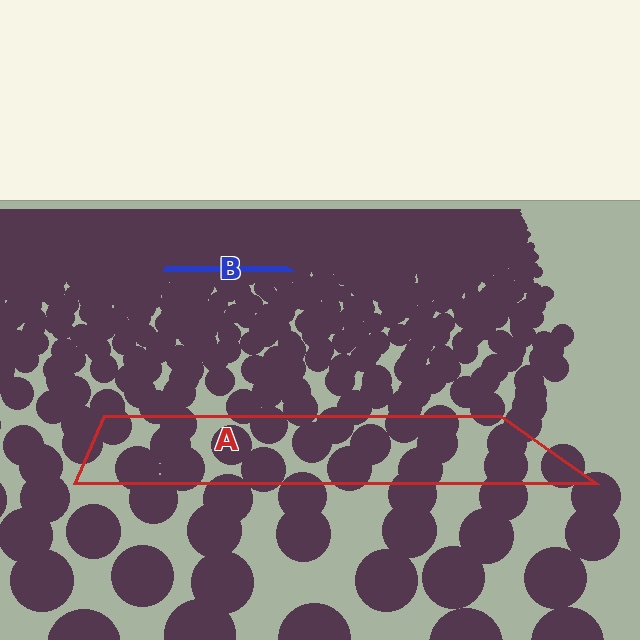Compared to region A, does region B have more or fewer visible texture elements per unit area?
Region B has more texture elements per unit area — they are packed more densely because it is farther away.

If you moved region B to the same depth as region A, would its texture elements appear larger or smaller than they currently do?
They would appear larger. At a closer depth, the same texture elements are projected at a bigger on-screen size.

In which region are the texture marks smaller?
The texture marks are smaller in region B, because it is farther away.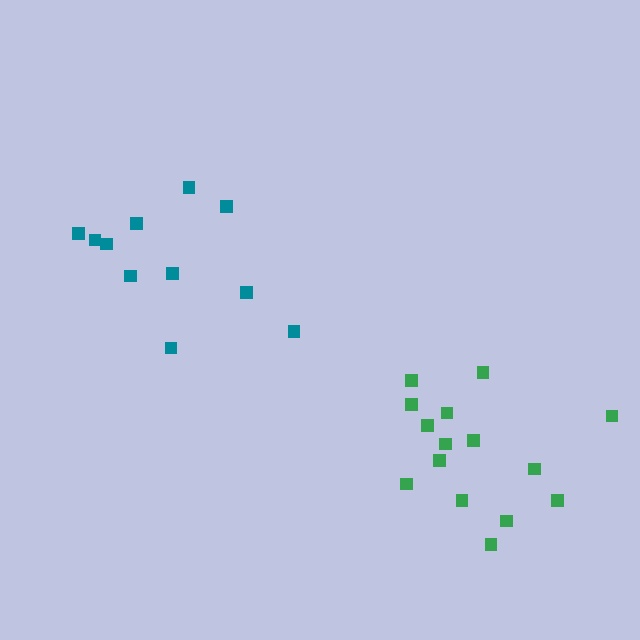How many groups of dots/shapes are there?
There are 2 groups.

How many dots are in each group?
Group 1: 11 dots, Group 2: 15 dots (26 total).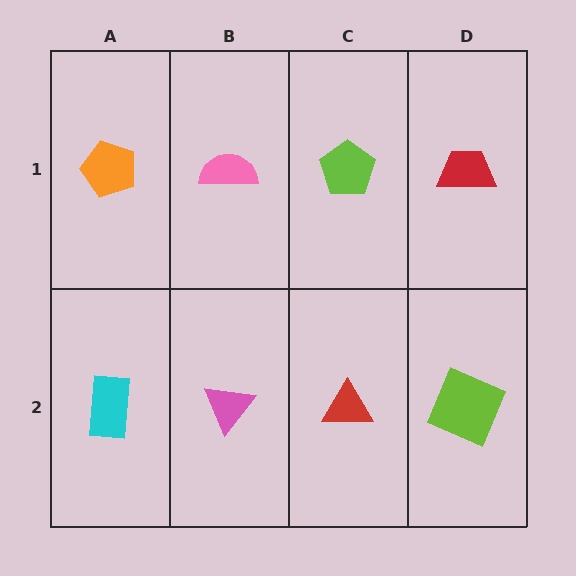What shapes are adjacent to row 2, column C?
A lime pentagon (row 1, column C), a pink triangle (row 2, column B), a lime square (row 2, column D).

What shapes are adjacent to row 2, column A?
An orange pentagon (row 1, column A), a pink triangle (row 2, column B).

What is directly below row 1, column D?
A lime square.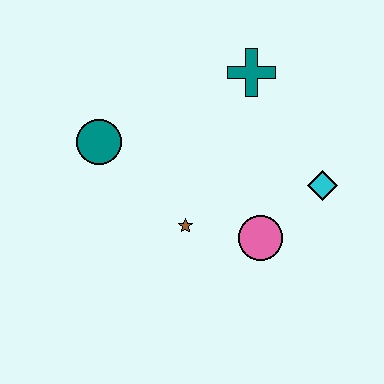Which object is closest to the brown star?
The pink circle is closest to the brown star.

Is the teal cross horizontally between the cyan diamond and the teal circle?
Yes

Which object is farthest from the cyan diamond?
The teal circle is farthest from the cyan diamond.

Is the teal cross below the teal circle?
No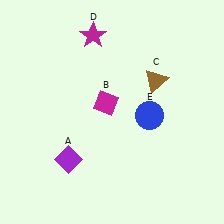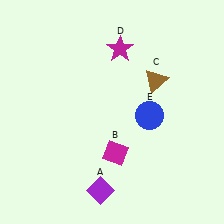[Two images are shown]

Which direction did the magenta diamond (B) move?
The magenta diamond (B) moved down.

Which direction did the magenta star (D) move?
The magenta star (D) moved right.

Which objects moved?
The objects that moved are: the purple diamond (A), the magenta diamond (B), the magenta star (D).